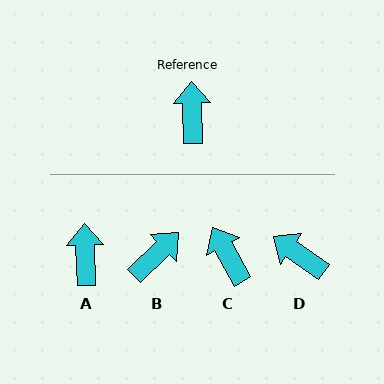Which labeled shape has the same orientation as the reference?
A.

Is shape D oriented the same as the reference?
No, it is off by about 54 degrees.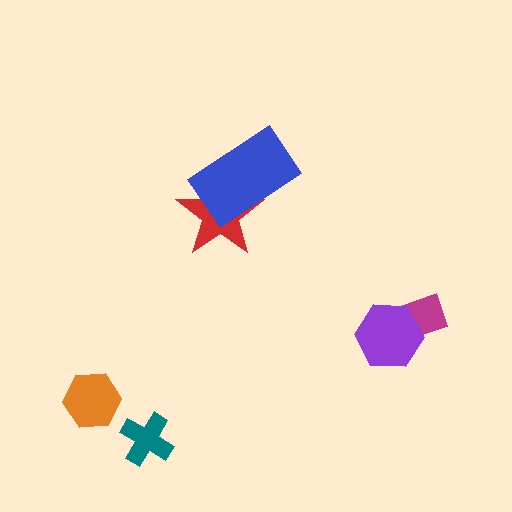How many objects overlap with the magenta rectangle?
1 object overlaps with the magenta rectangle.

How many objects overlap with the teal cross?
0 objects overlap with the teal cross.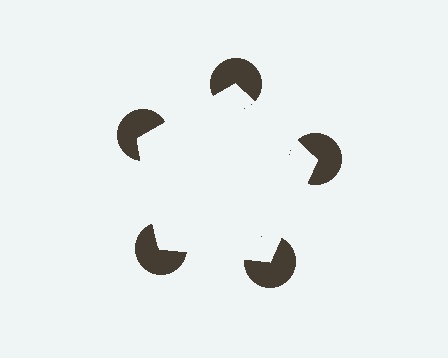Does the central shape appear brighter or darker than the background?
It typically appears slightly brighter than the background, even though no actual brightness change is drawn.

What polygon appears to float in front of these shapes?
An illusory pentagon — its edges are inferred from the aligned wedge cuts in the pac-man discs, not physically drawn.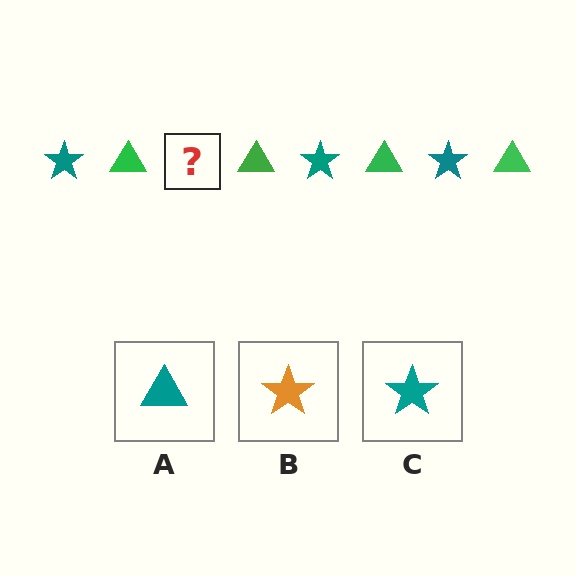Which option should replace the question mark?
Option C.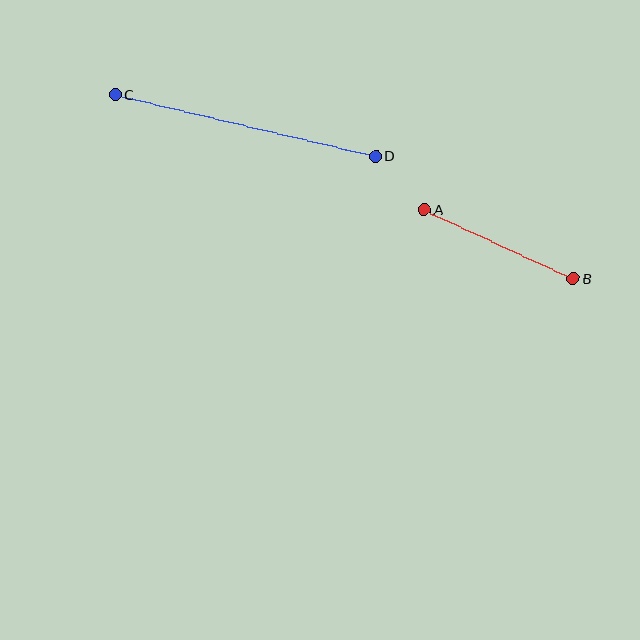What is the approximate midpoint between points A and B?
The midpoint is at approximately (499, 244) pixels.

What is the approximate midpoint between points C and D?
The midpoint is at approximately (245, 125) pixels.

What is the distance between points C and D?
The distance is approximately 267 pixels.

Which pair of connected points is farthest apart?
Points C and D are farthest apart.